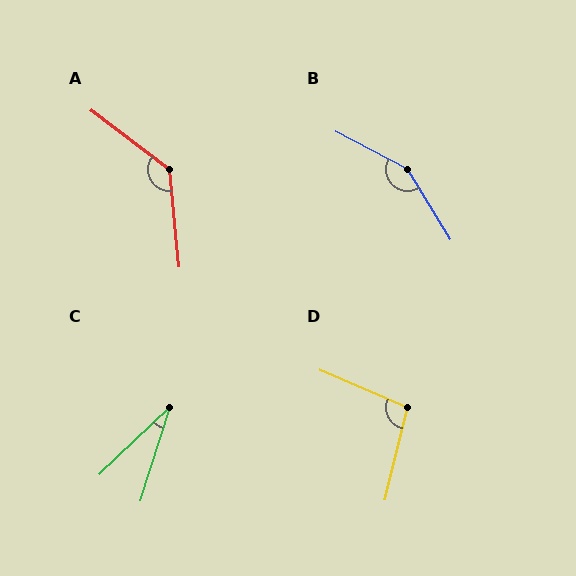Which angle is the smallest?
C, at approximately 29 degrees.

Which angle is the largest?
B, at approximately 150 degrees.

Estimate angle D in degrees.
Approximately 100 degrees.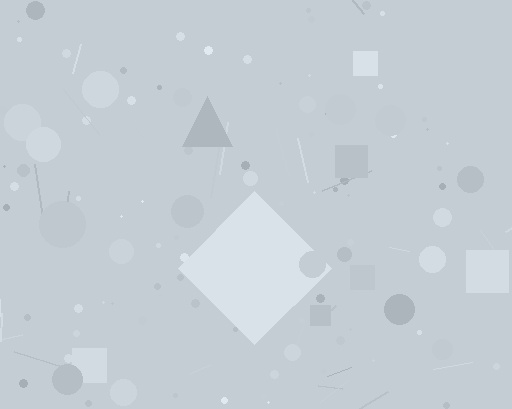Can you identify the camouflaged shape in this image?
The camouflaged shape is a diamond.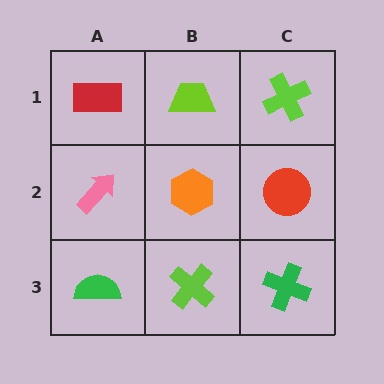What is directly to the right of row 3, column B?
A green cross.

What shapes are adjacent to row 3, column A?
A pink arrow (row 2, column A), a lime cross (row 3, column B).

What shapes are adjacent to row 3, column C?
A red circle (row 2, column C), a lime cross (row 3, column B).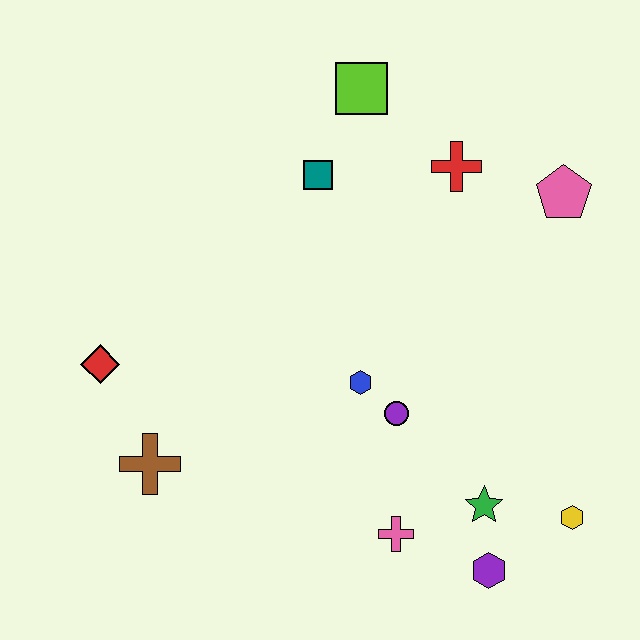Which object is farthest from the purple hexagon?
The lime square is farthest from the purple hexagon.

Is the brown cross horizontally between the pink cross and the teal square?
No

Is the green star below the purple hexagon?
No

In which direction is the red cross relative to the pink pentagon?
The red cross is to the left of the pink pentagon.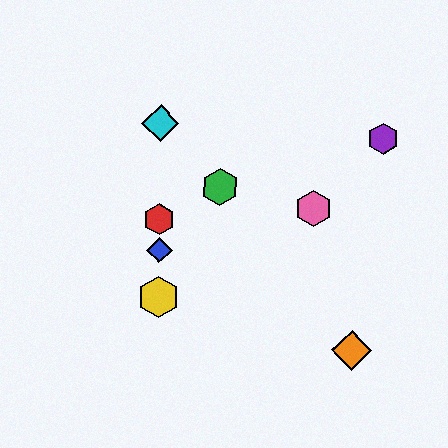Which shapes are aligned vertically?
The red hexagon, the blue diamond, the yellow hexagon, the cyan diamond are aligned vertically.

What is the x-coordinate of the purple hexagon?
The purple hexagon is at x≈383.